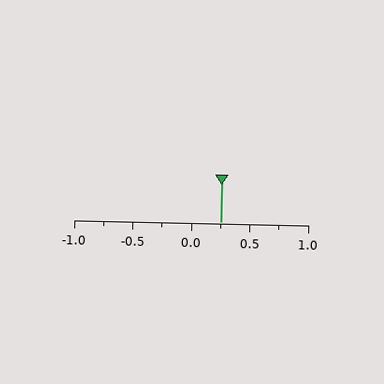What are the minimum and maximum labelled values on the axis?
The axis runs from -1.0 to 1.0.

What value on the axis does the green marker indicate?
The marker indicates approximately 0.25.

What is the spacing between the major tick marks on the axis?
The major ticks are spaced 0.5 apart.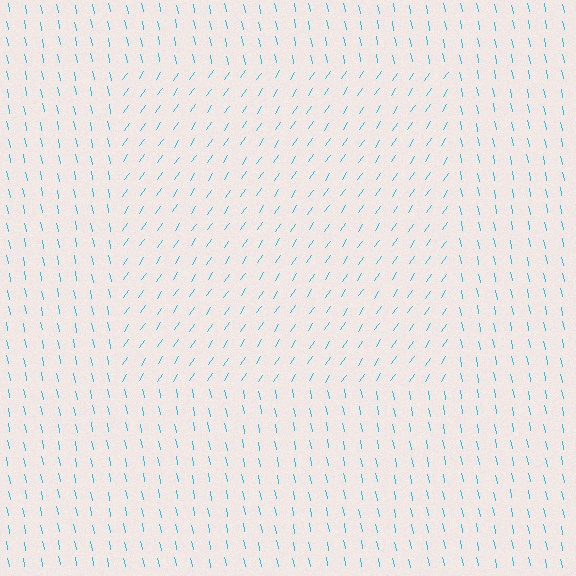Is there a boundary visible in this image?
Yes, there is a texture boundary formed by a change in line orientation.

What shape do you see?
I see a rectangle.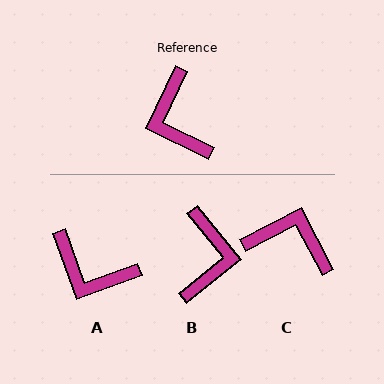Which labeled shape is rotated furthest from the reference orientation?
B, about 155 degrees away.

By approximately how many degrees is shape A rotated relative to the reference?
Approximately 46 degrees counter-clockwise.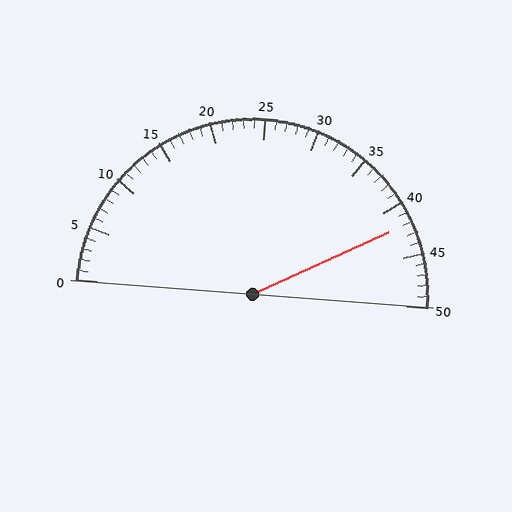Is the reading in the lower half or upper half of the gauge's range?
The reading is in the upper half of the range (0 to 50).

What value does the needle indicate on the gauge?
The needle indicates approximately 42.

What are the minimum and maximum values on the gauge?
The gauge ranges from 0 to 50.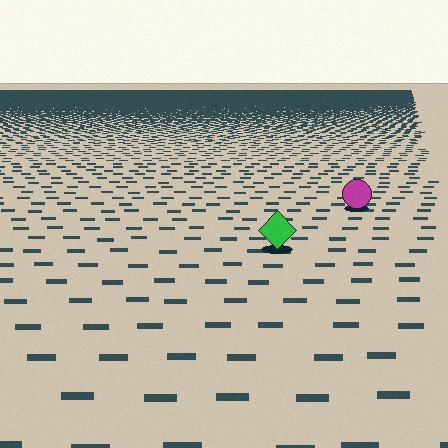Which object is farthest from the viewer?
The magenta circle is farthest from the viewer. It appears smaller and the ground texture around it is denser.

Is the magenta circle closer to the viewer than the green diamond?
No. The green diamond is closer — you can tell from the texture gradient: the ground texture is coarser near it.